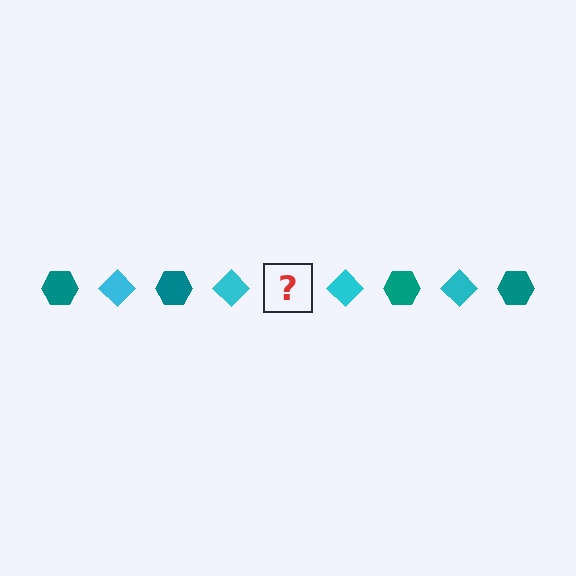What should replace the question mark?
The question mark should be replaced with a teal hexagon.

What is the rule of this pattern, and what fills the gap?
The rule is that the pattern alternates between teal hexagon and cyan diamond. The gap should be filled with a teal hexagon.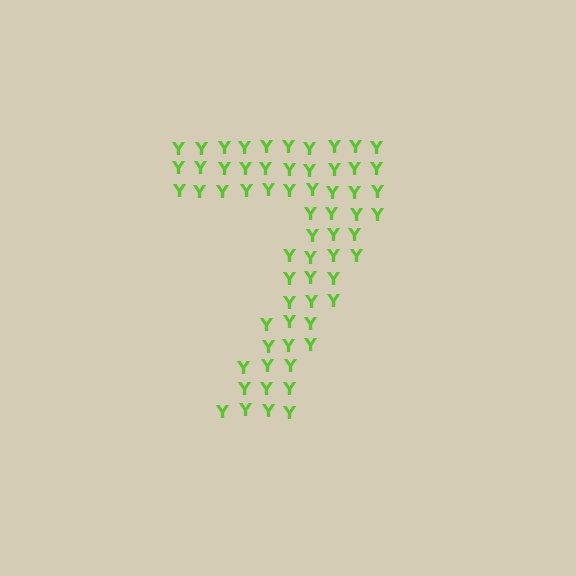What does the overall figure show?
The overall figure shows the digit 7.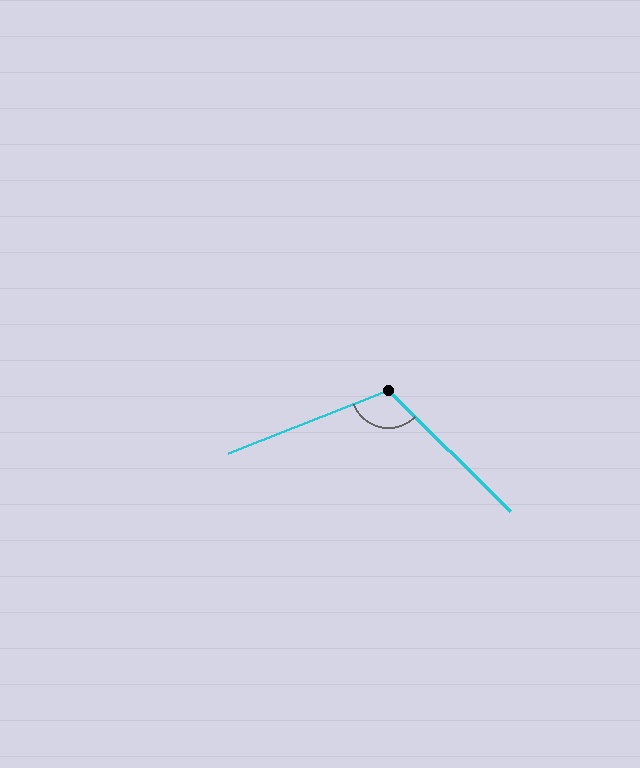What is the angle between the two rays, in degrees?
Approximately 114 degrees.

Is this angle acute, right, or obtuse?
It is obtuse.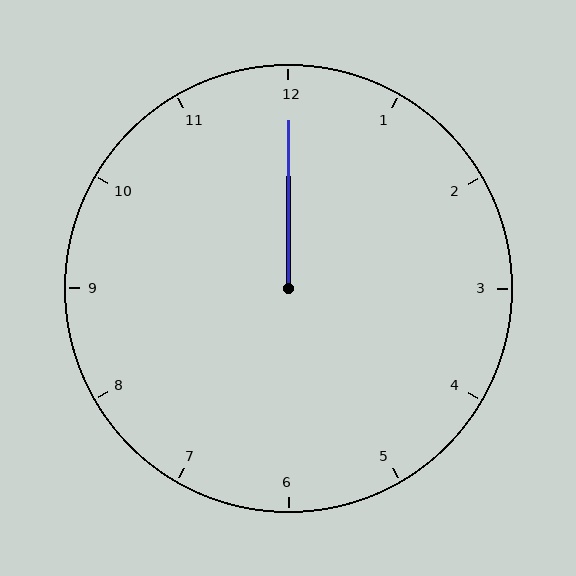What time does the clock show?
12:00.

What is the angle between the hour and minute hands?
Approximately 0 degrees.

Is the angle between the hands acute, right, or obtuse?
It is acute.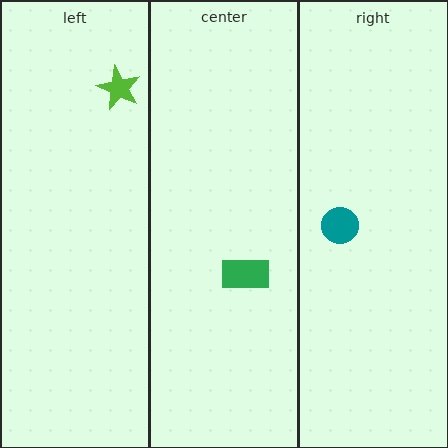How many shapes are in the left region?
1.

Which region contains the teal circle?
The right region.